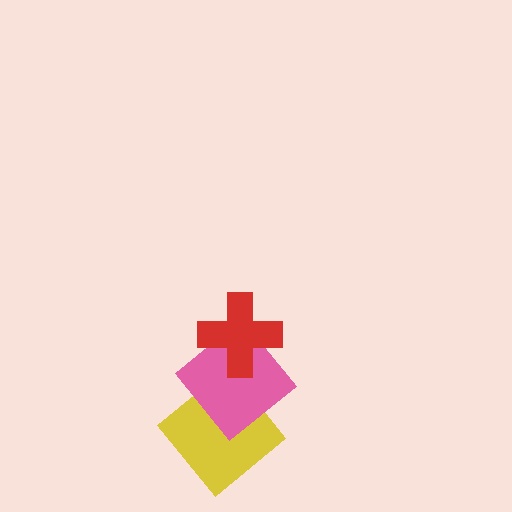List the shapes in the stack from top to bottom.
From top to bottom: the red cross, the pink diamond, the yellow diamond.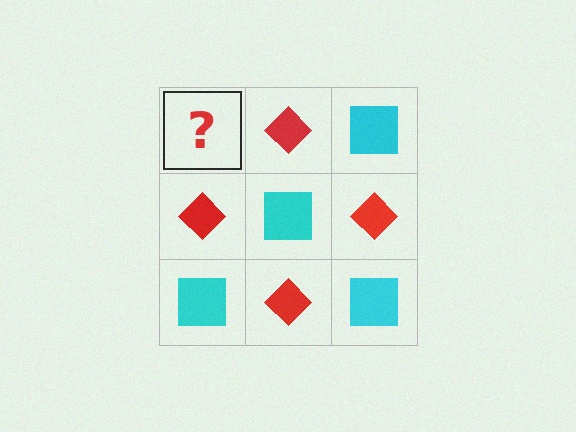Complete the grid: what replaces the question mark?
The question mark should be replaced with a cyan square.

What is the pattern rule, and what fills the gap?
The rule is that it alternates cyan square and red diamond in a checkerboard pattern. The gap should be filled with a cyan square.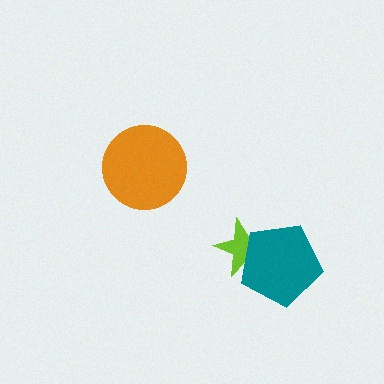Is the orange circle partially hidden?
No, no other shape covers it.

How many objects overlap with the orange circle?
0 objects overlap with the orange circle.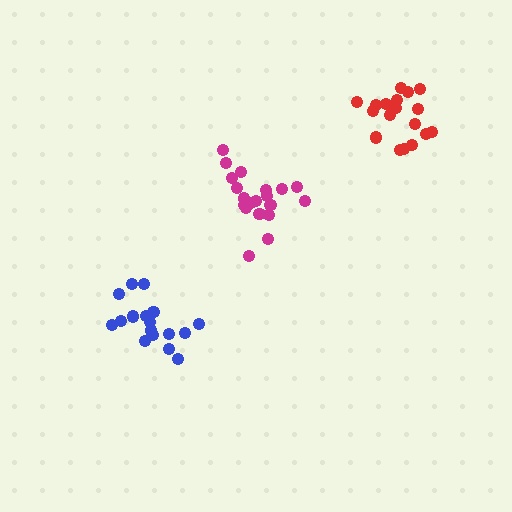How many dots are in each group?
Group 1: 20 dots, Group 2: 17 dots, Group 3: 18 dots (55 total).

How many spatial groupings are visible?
There are 3 spatial groupings.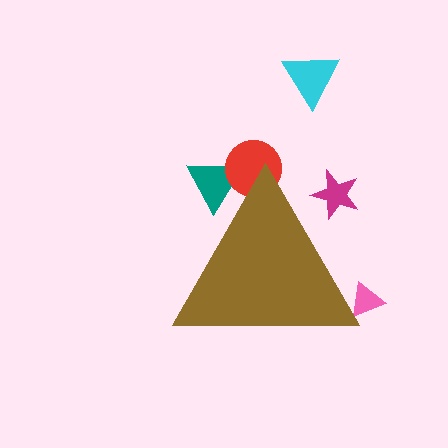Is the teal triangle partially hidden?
Yes, the teal triangle is partially hidden behind the brown triangle.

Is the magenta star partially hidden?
Yes, the magenta star is partially hidden behind the brown triangle.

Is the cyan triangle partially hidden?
No, the cyan triangle is fully visible.